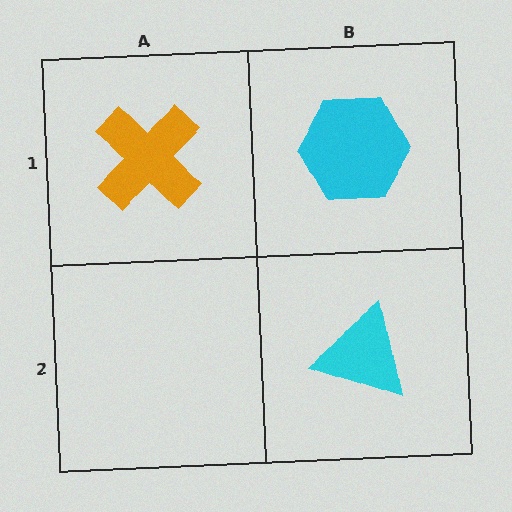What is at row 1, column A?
An orange cross.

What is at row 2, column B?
A cyan triangle.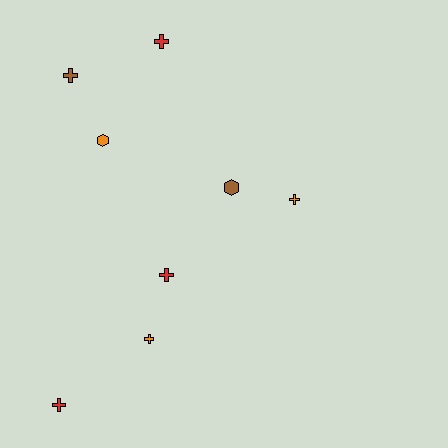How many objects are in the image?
There are 8 objects.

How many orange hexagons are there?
There is 1 orange hexagon.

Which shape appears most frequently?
Cross, with 6 objects.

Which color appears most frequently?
Red, with 3 objects.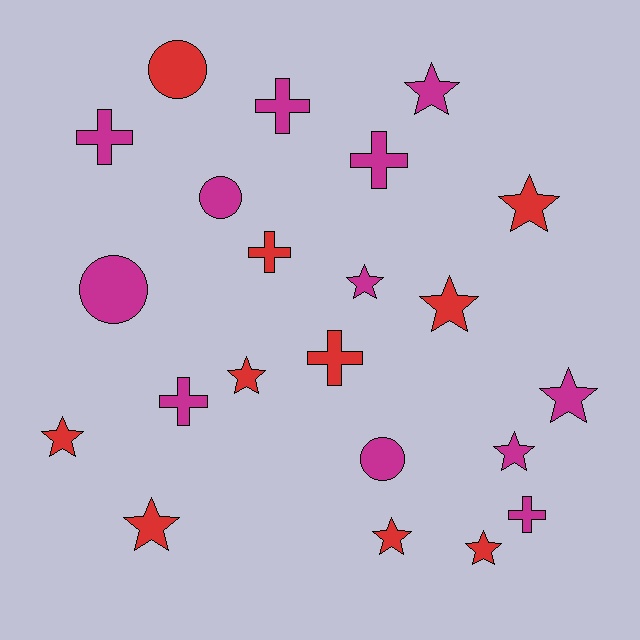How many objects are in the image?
There are 22 objects.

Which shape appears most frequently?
Star, with 11 objects.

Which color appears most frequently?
Magenta, with 12 objects.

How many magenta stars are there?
There are 4 magenta stars.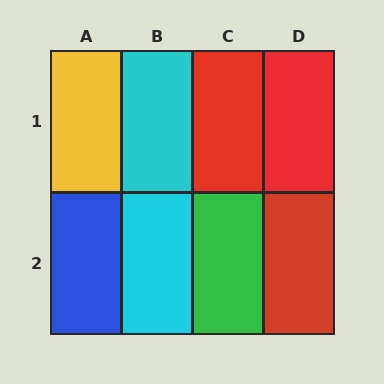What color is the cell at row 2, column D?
Red.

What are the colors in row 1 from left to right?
Yellow, cyan, red, red.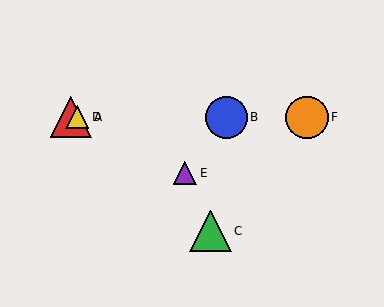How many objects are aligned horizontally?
4 objects (A, B, D, F) are aligned horizontally.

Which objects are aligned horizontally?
Objects A, B, D, F are aligned horizontally.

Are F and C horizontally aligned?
No, F is at y≈117 and C is at y≈231.